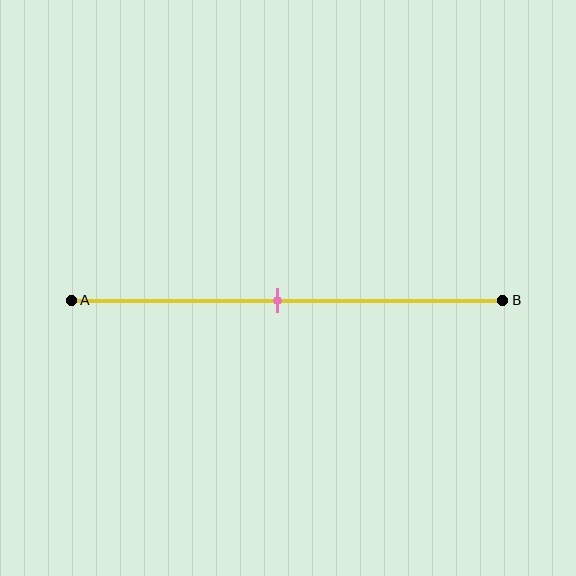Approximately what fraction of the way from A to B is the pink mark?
The pink mark is approximately 50% of the way from A to B.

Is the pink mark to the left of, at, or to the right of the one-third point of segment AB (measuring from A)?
The pink mark is to the right of the one-third point of segment AB.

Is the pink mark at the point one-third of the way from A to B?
No, the mark is at about 50% from A, not at the 33% one-third point.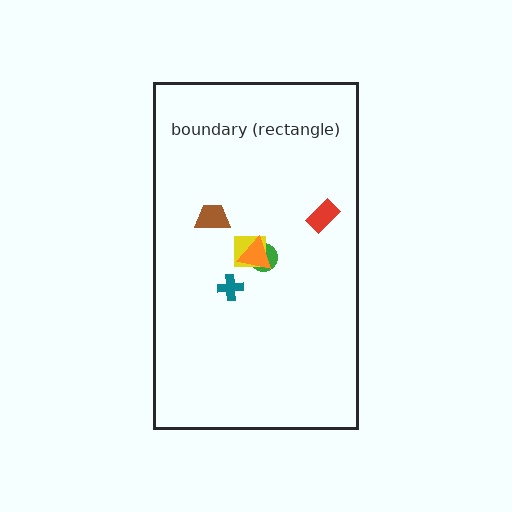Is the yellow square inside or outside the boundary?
Inside.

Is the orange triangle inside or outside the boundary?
Inside.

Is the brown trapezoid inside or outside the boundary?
Inside.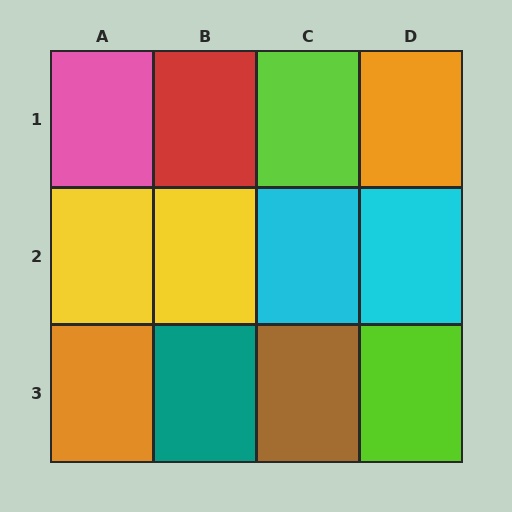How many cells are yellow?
2 cells are yellow.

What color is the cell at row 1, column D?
Orange.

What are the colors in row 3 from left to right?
Orange, teal, brown, lime.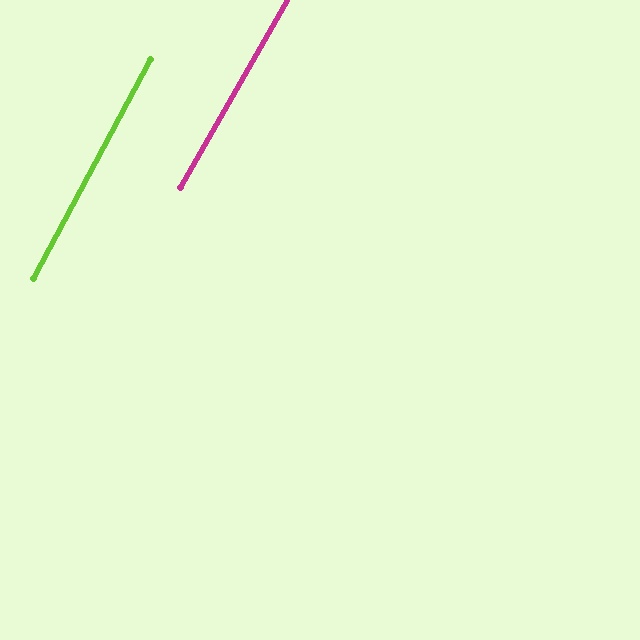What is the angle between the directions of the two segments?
Approximately 2 degrees.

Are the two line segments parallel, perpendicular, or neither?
Parallel — their directions differ by only 1.5°.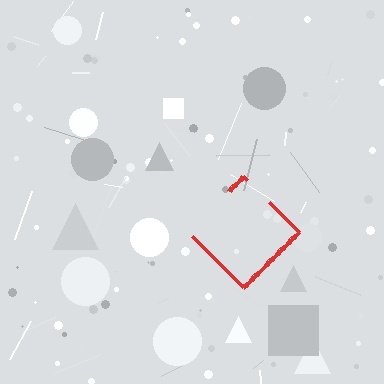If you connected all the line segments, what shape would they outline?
They would outline a diamond.